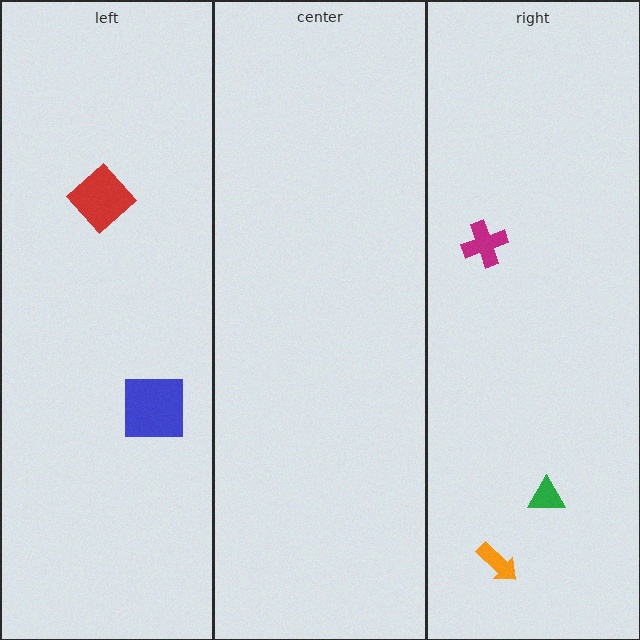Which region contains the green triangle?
The right region.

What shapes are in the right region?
The magenta cross, the orange arrow, the green triangle.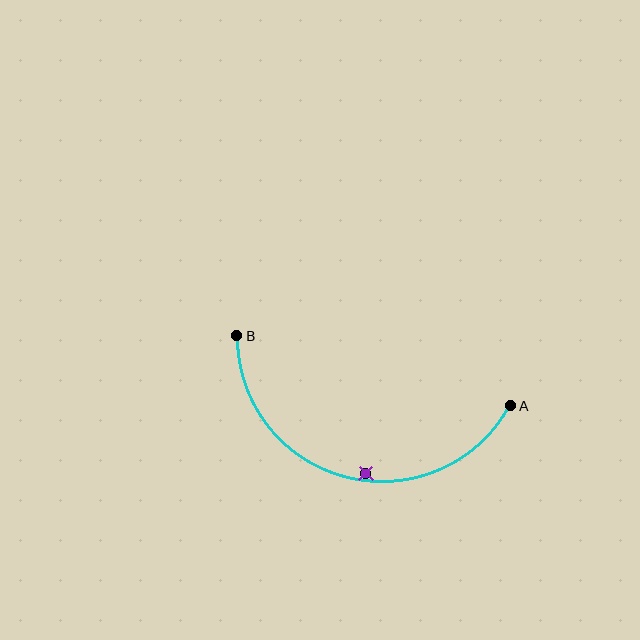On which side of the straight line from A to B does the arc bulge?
The arc bulges below the straight line connecting A and B.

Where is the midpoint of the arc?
The arc midpoint is the point on the curve farthest from the straight line joining A and B. It sits below that line.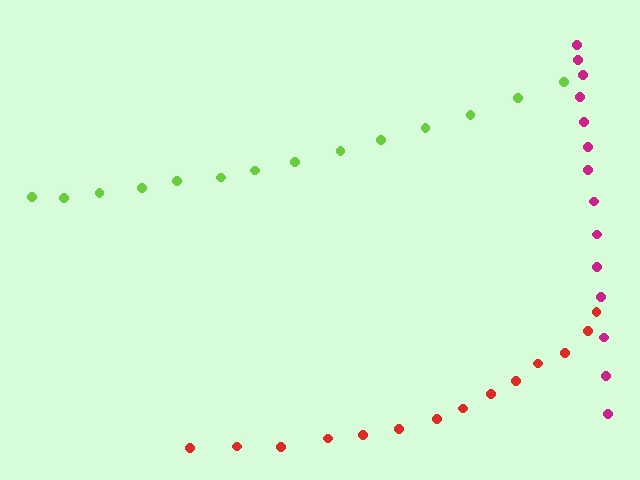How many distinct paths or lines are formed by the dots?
There are 3 distinct paths.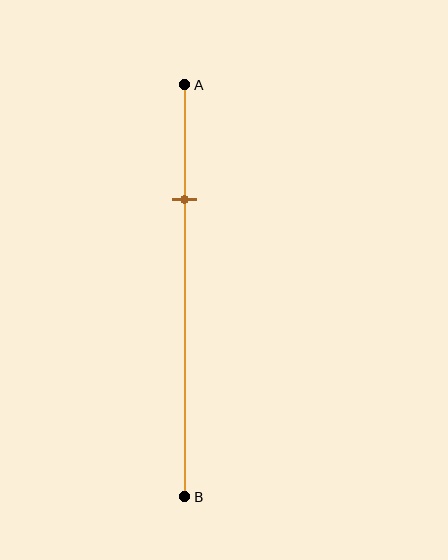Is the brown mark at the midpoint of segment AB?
No, the mark is at about 30% from A, not at the 50% midpoint.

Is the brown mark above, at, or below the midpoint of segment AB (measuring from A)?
The brown mark is above the midpoint of segment AB.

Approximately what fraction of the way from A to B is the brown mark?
The brown mark is approximately 30% of the way from A to B.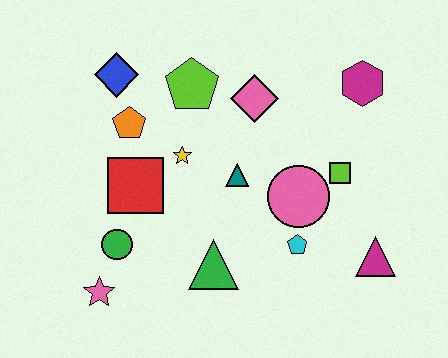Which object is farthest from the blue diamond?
The magenta triangle is farthest from the blue diamond.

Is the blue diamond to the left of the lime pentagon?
Yes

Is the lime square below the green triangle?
No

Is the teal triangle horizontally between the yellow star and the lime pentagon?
No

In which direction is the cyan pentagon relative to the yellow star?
The cyan pentagon is to the right of the yellow star.